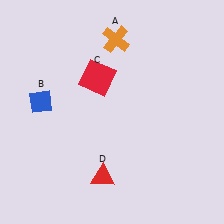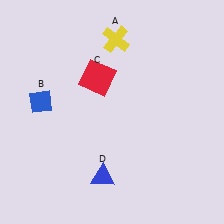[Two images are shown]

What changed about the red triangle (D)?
In Image 1, D is red. In Image 2, it changed to blue.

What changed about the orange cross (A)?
In Image 1, A is orange. In Image 2, it changed to yellow.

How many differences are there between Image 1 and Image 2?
There are 2 differences between the two images.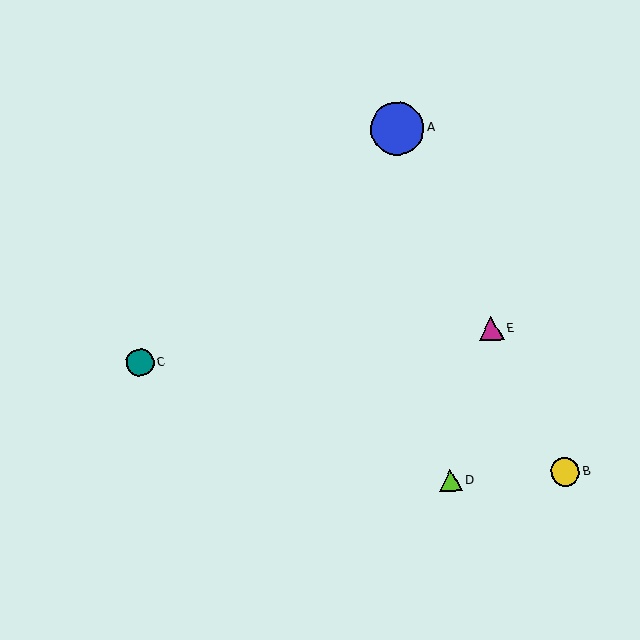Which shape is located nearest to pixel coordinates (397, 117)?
The blue circle (labeled A) at (398, 129) is nearest to that location.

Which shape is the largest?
The blue circle (labeled A) is the largest.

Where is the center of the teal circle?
The center of the teal circle is at (140, 363).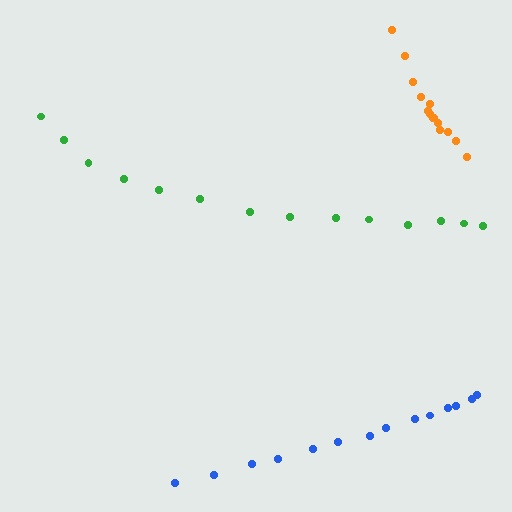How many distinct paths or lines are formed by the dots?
There are 3 distinct paths.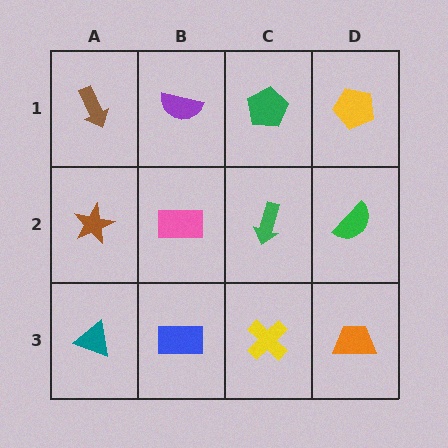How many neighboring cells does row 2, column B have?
4.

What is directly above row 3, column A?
A brown star.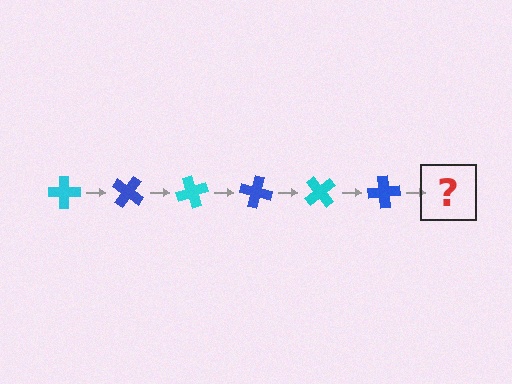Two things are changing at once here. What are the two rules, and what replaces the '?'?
The two rules are that it rotates 35 degrees each step and the color cycles through cyan and blue. The '?' should be a cyan cross, rotated 210 degrees from the start.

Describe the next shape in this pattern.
It should be a cyan cross, rotated 210 degrees from the start.